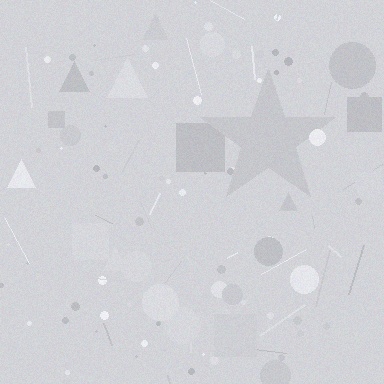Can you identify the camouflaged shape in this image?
The camouflaged shape is a star.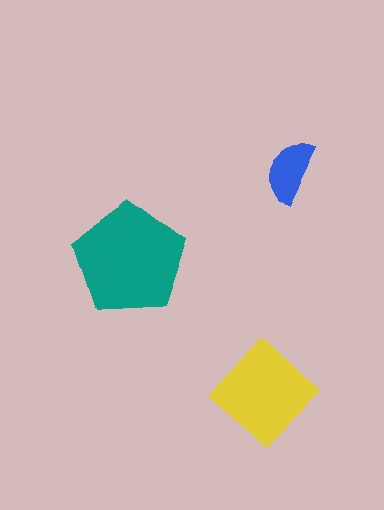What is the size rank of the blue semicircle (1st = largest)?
3rd.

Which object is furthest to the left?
The teal pentagon is leftmost.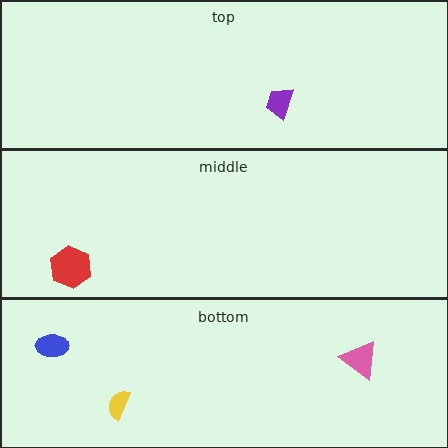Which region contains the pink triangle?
The bottom region.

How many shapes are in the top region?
1.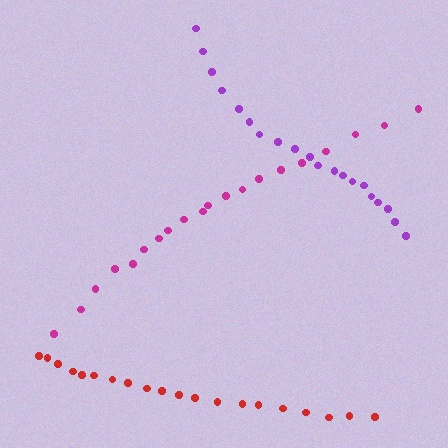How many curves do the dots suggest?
There are 3 distinct paths.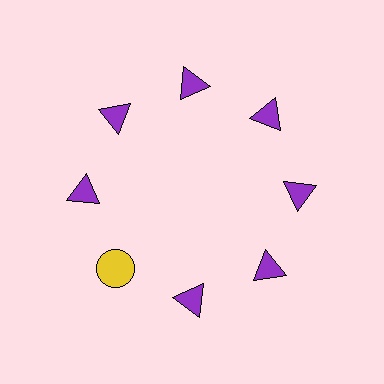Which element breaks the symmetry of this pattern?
The yellow circle at roughly the 8 o'clock position breaks the symmetry. All other shapes are purple triangles.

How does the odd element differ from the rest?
It differs in both color (yellow instead of purple) and shape (circle instead of triangle).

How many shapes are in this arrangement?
There are 8 shapes arranged in a ring pattern.